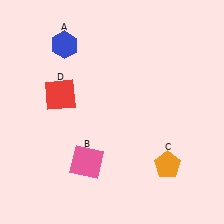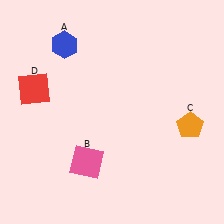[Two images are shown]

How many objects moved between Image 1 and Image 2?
2 objects moved between the two images.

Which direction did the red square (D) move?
The red square (D) moved left.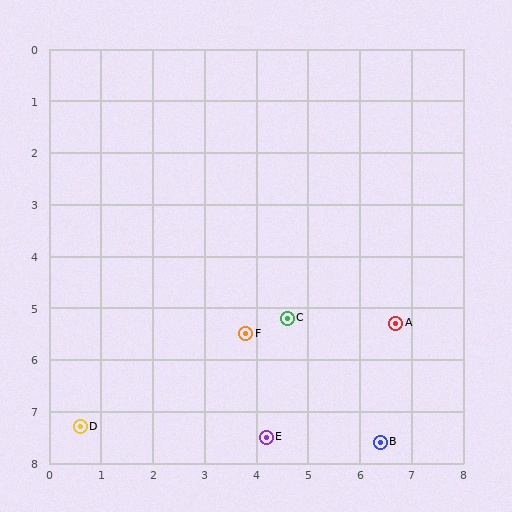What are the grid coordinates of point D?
Point D is at approximately (0.6, 7.3).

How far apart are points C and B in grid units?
Points C and B are about 3.0 grid units apart.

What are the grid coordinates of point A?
Point A is at approximately (6.7, 5.3).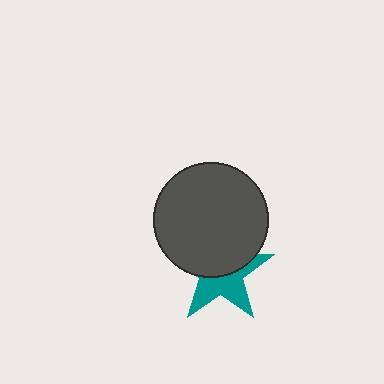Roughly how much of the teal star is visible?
About half of it is visible (roughly 48%).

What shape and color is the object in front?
The object in front is a dark gray circle.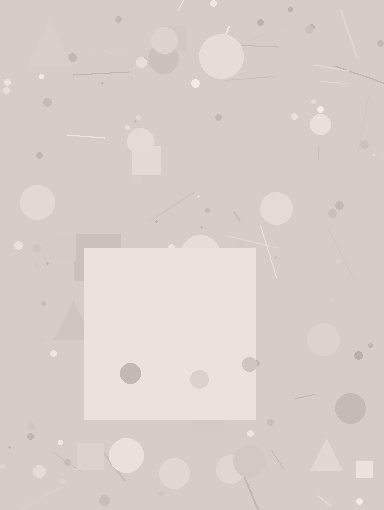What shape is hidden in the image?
A square is hidden in the image.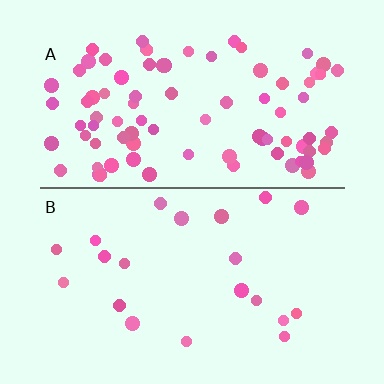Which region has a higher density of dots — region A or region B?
A (the top).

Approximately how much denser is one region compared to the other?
Approximately 4.1× — region A over region B.